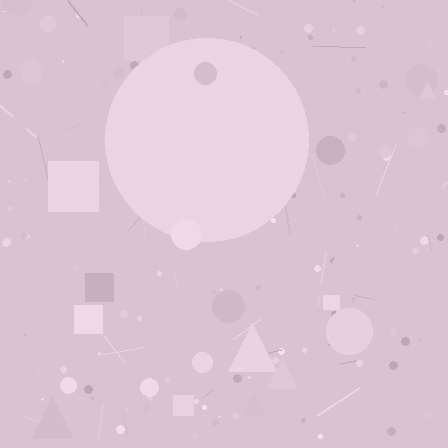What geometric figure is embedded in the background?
A circle is embedded in the background.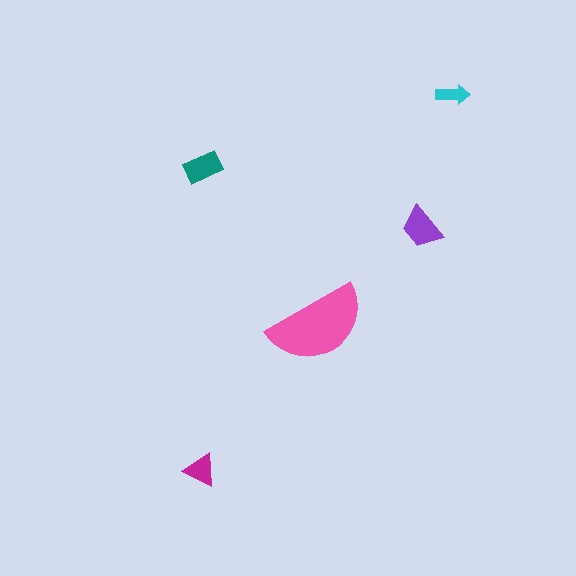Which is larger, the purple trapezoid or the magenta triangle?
The purple trapezoid.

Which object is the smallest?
The cyan arrow.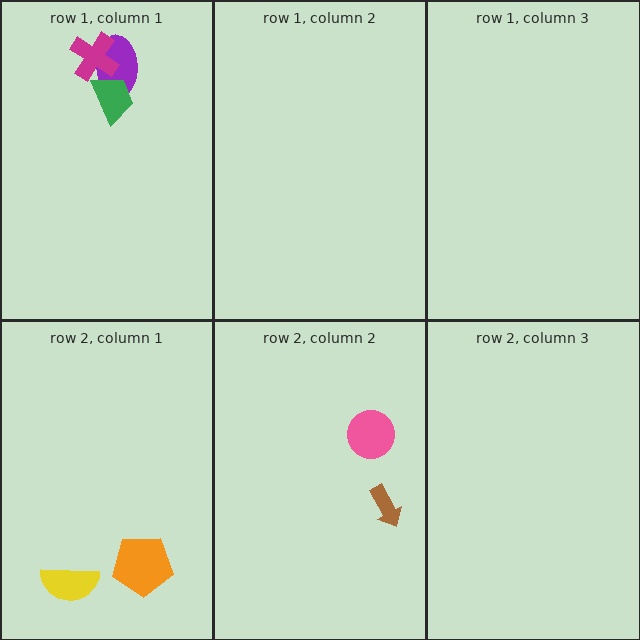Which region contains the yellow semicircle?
The row 2, column 1 region.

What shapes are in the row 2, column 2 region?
The pink circle, the brown arrow.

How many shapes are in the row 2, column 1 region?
2.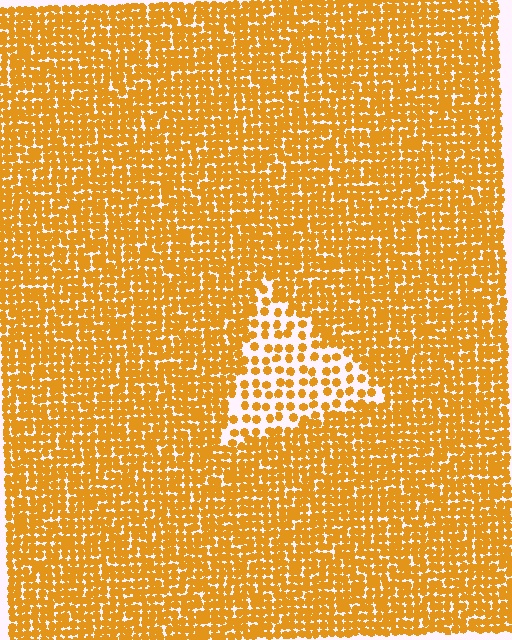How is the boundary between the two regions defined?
The boundary is defined by a change in element density (approximately 2.3x ratio). All elements are the same color, size, and shape.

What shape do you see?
I see a triangle.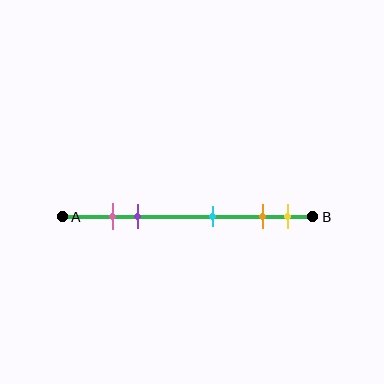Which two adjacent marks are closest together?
The pink and purple marks are the closest adjacent pair.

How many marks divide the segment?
There are 5 marks dividing the segment.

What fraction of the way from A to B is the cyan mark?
The cyan mark is approximately 60% (0.6) of the way from A to B.